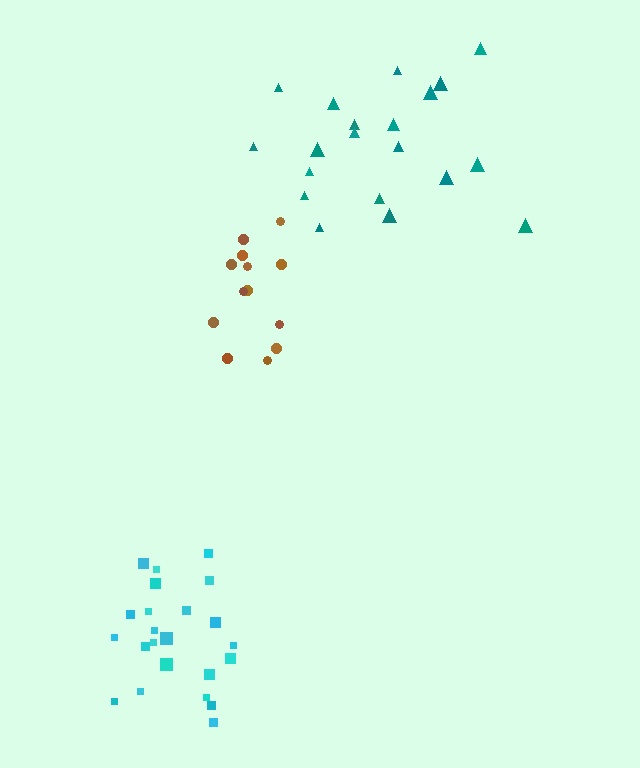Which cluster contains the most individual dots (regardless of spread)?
Cyan (23).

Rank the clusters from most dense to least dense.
brown, cyan, teal.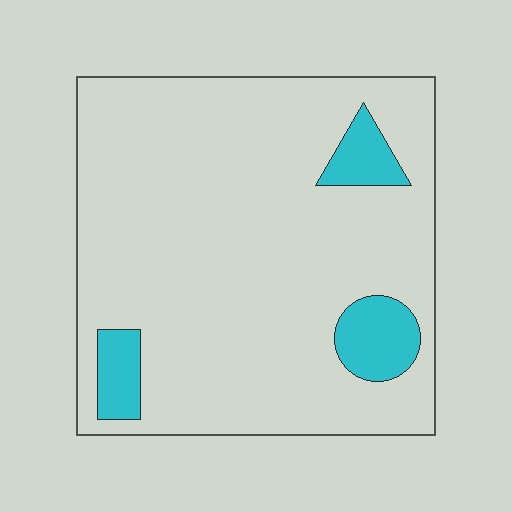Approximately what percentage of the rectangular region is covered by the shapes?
Approximately 10%.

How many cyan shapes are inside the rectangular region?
3.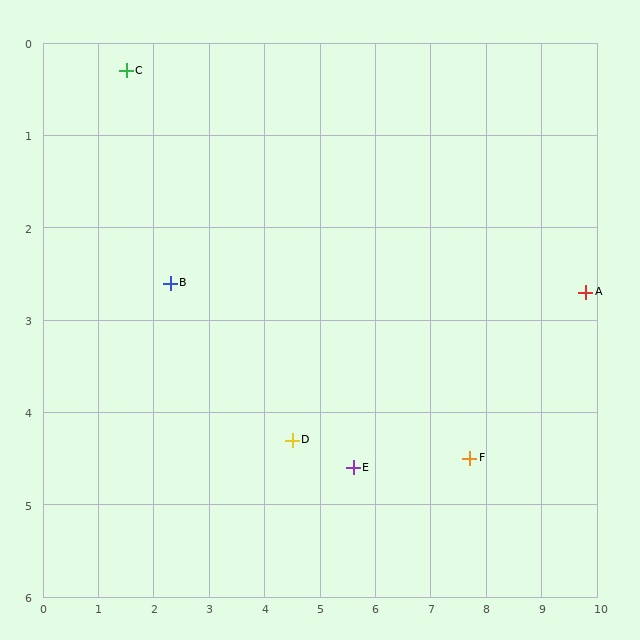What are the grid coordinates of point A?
Point A is at approximately (9.8, 2.7).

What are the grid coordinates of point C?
Point C is at approximately (1.5, 0.3).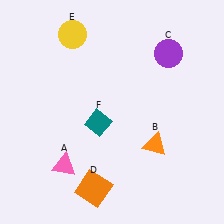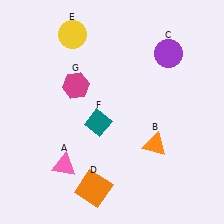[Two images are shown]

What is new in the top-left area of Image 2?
A magenta hexagon (G) was added in the top-left area of Image 2.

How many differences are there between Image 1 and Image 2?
There is 1 difference between the two images.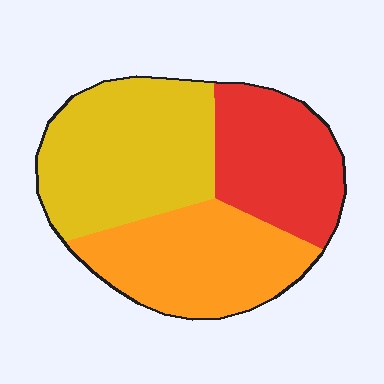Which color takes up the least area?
Red, at roughly 25%.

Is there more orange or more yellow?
Yellow.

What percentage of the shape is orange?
Orange takes up about one third (1/3) of the shape.